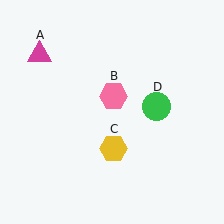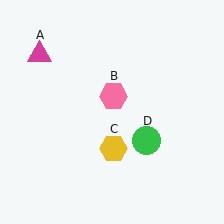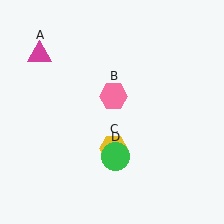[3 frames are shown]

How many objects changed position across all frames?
1 object changed position: green circle (object D).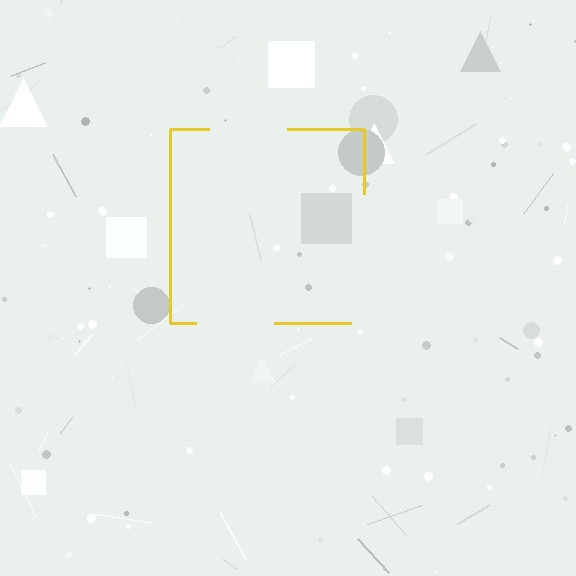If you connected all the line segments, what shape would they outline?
They would outline a square.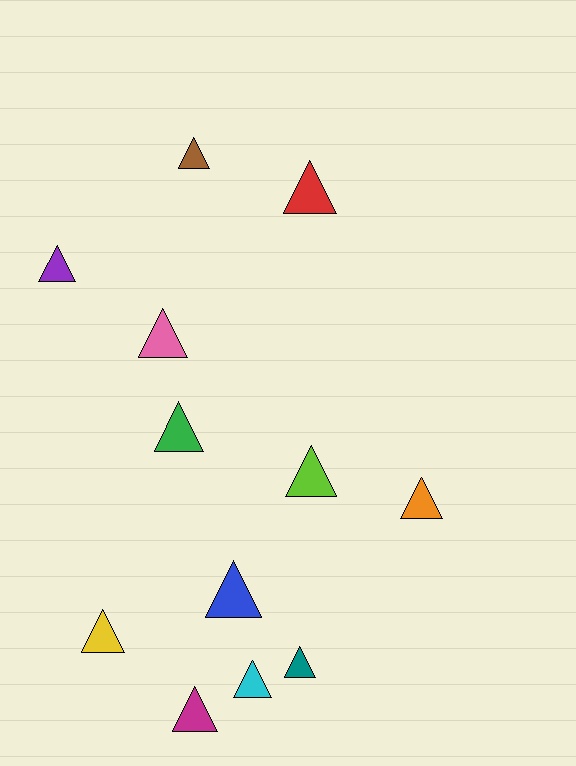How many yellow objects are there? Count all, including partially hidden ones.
There is 1 yellow object.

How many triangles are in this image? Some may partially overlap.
There are 12 triangles.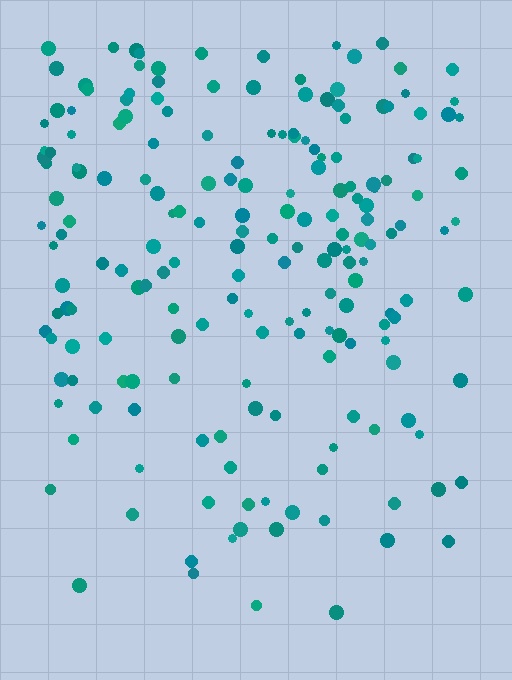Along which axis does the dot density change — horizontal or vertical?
Vertical.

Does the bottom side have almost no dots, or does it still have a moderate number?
Still a moderate number, just noticeably fewer than the top.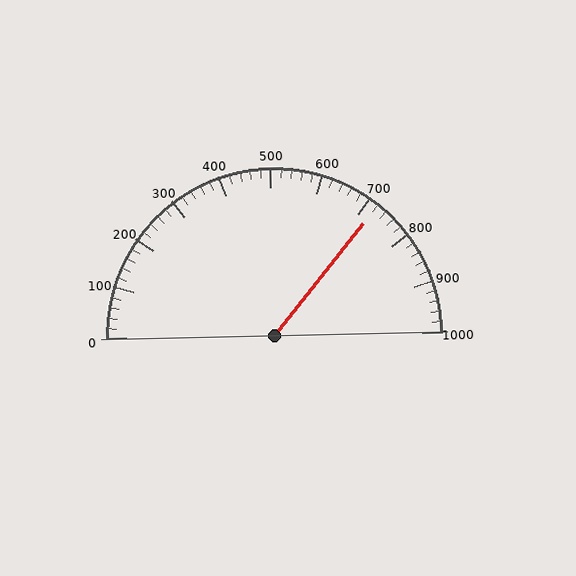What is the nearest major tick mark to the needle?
The nearest major tick mark is 700.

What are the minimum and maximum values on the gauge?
The gauge ranges from 0 to 1000.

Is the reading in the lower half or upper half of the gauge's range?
The reading is in the upper half of the range (0 to 1000).